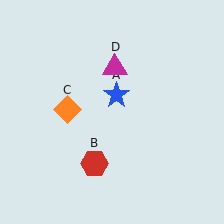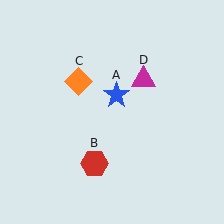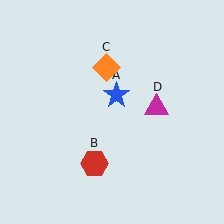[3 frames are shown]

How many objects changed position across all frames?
2 objects changed position: orange diamond (object C), magenta triangle (object D).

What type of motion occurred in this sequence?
The orange diamond (object C), magenta triangle (object D) rotated clockwise around the center of the scene.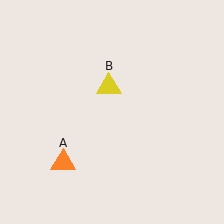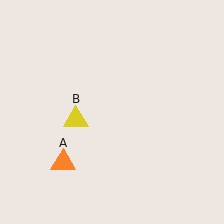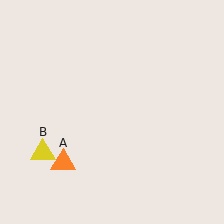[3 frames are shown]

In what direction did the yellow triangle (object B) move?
The yellow triangle (object B) moved down and to the left.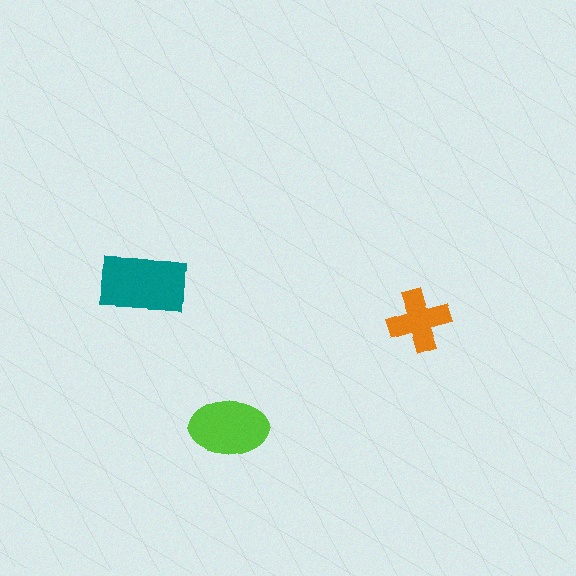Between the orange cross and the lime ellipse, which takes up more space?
The lime ellipse.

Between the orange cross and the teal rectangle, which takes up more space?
The teal rectangle.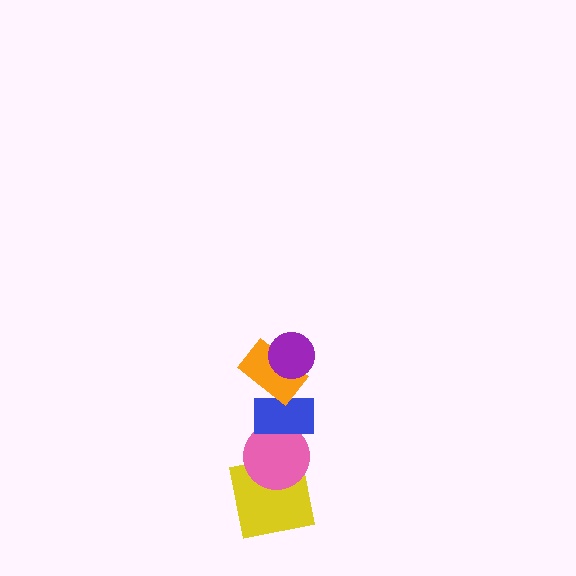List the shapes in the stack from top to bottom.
From top to bottom: the purple circle, the orange rectangle, the blue rectangle, the pink circle, the yellow square.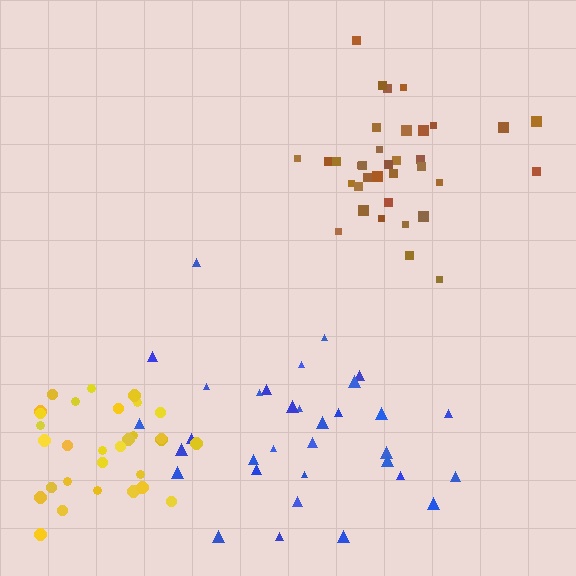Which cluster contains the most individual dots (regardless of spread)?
Brown (35).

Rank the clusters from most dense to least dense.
yellow, brown, blue.